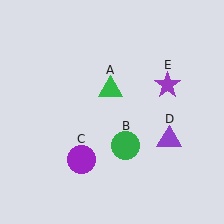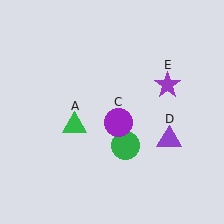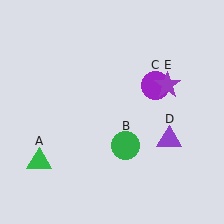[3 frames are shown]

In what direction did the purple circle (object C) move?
The purple circle (object C) moved up and to the right.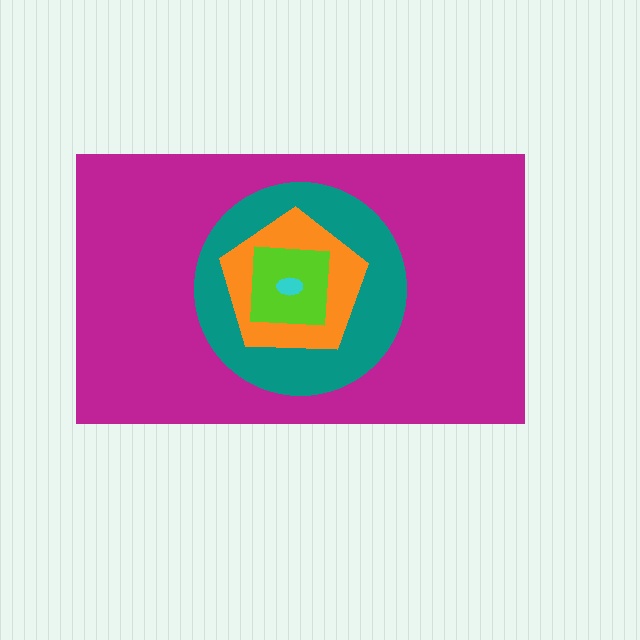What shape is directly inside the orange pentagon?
The lime square.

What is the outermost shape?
The magenta rectangle.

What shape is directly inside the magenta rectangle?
The teal circle.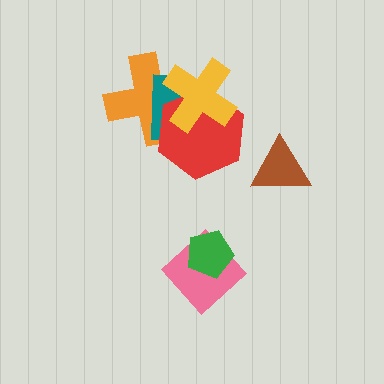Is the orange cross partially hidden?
Yes, it is partially covered by another shape.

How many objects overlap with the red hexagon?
3 objects overlap with the red hexagon.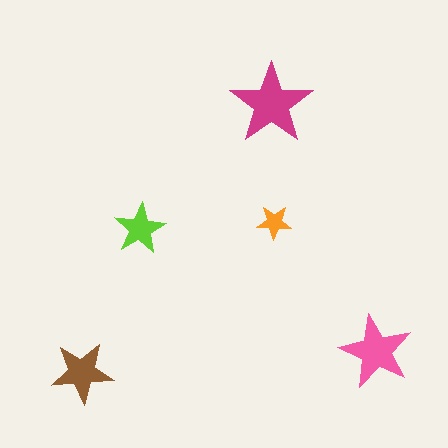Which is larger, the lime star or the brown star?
The brown one.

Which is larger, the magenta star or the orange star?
The magenta one.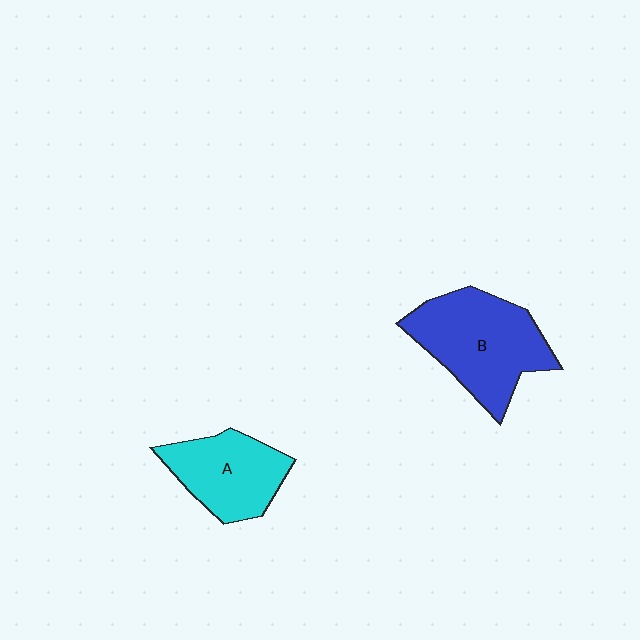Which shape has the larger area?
Shape B (blue).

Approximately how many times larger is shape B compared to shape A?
Approximately 1.4 times.